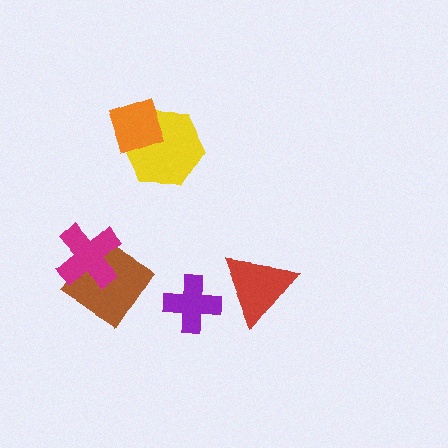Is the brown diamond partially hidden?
Yes, it is partially covered by another shape.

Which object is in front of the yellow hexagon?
The orange diamond is in front of the yellow hexagon.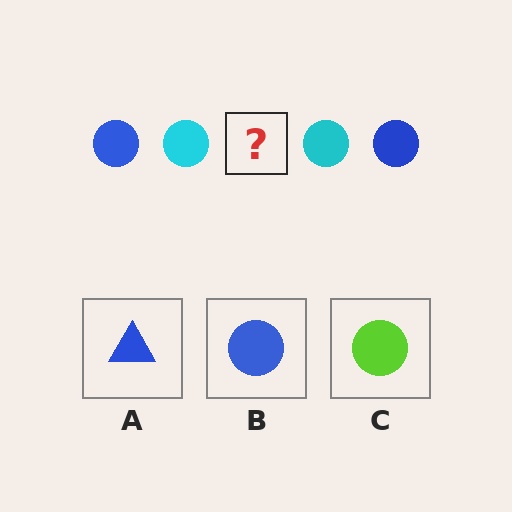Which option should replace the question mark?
Option B.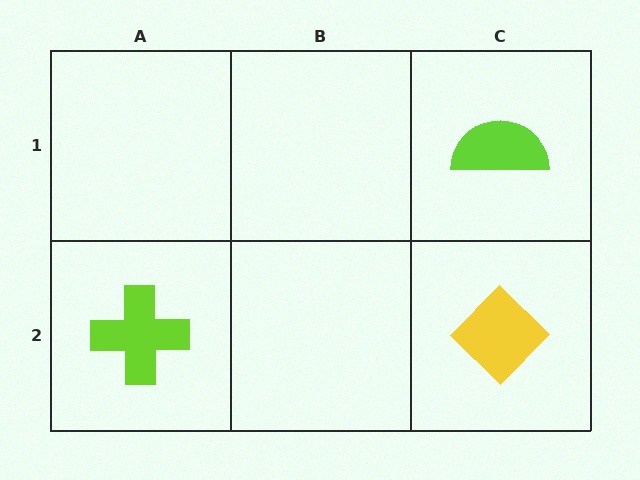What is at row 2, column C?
A yellow diamond.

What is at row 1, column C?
A lime semicircle.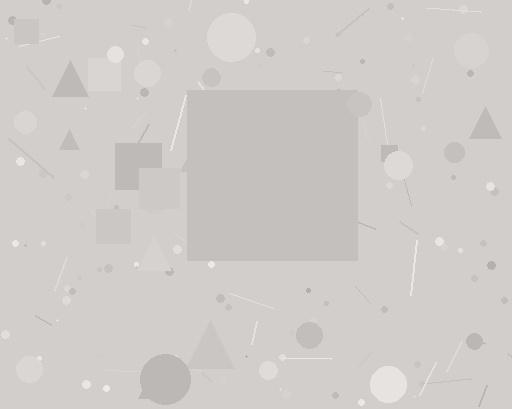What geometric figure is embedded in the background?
A square is embedded in the background.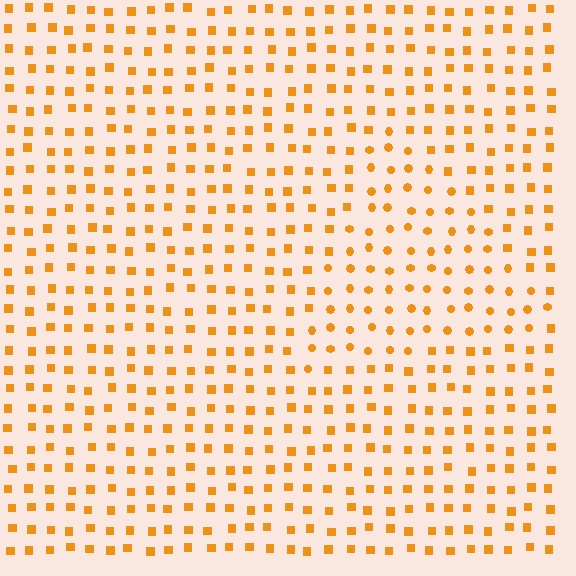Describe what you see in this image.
The image is filled with small orange elements arranged in a uniform grid. A triangle-shaped region contains circles, while the surrounding area contains squares. The boundary is defined purely by the change in element shape.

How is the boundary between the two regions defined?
The boundary is defined by a change in element shape: circles inside vs. squares outside. All elements share the same color and spacing.